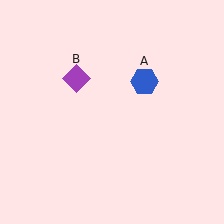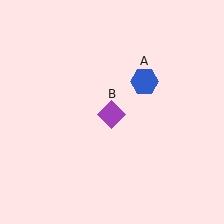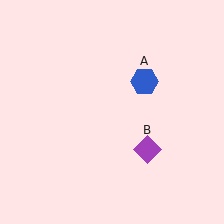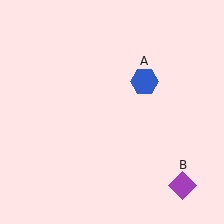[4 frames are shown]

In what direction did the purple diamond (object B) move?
The purple diamond (object B) moved down and to the right.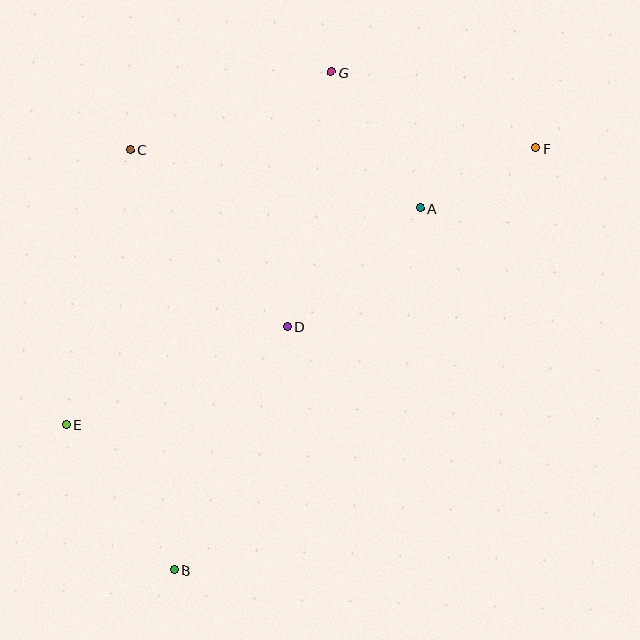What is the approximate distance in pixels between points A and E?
The distance between A and E is approximately 415 pixels.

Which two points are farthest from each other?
Points B and F are farthest from each other.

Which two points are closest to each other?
Points A and F are closest to each other.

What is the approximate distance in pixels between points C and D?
The distance between C and D is approximately 237 pixels.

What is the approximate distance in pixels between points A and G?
The distance between A and G is approximately 162 pixels.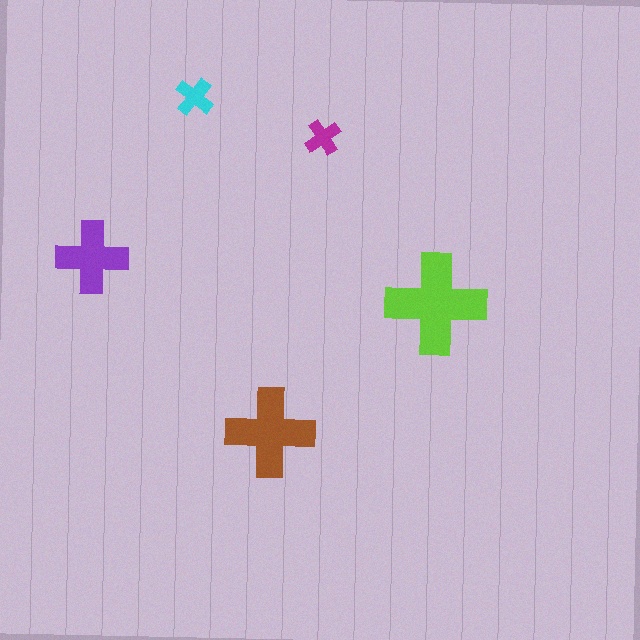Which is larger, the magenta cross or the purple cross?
The purple one.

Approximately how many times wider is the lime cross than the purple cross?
About 1.5 times wider.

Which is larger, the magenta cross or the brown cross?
The brown one.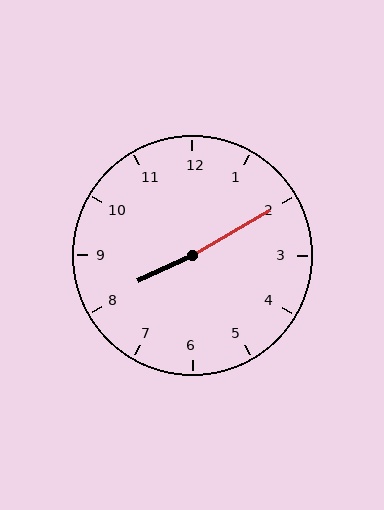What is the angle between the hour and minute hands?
Approximately 175 degrees.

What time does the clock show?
8:10.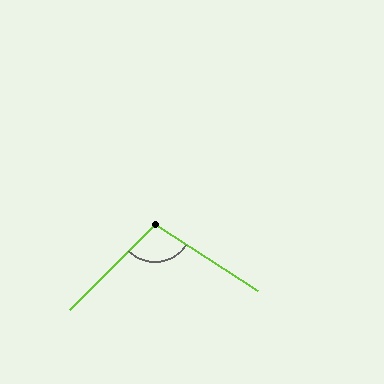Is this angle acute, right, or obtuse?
It is obtuse.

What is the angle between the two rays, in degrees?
Approximately 102 degrees.